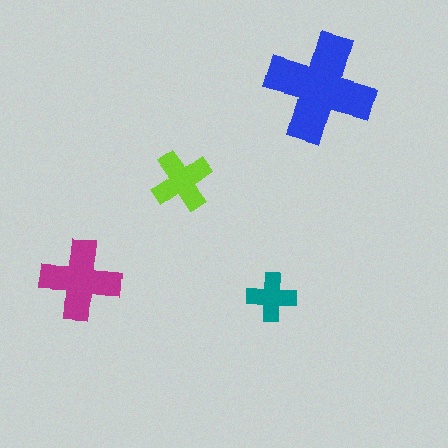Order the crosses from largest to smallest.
the blue one, the magenta one, the lime one, the teal one.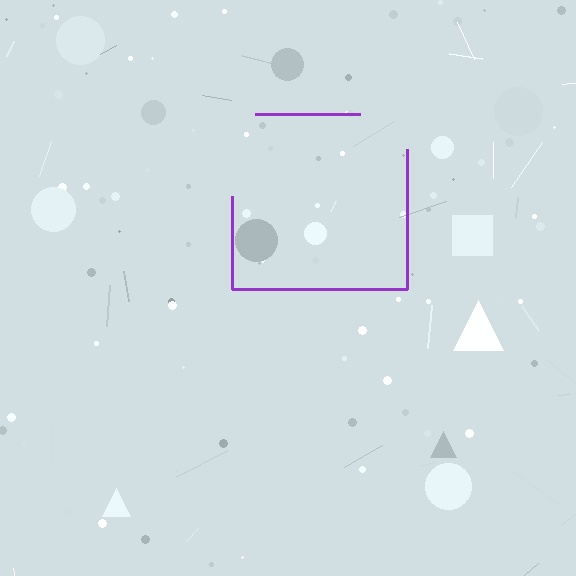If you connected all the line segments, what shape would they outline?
They would outline a square.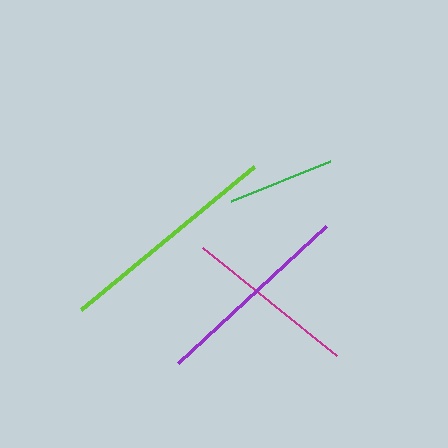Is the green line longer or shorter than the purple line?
The purple line is longer than the green line.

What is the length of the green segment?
The green segment is approximately 107 pixels long.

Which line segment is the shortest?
The green line is the shortest at approximately 107 pixels.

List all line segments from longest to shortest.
From longest to shortest: lime, purple, magenta, green.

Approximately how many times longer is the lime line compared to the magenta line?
The lime line is approximately 1.3 times the length of the magenta line.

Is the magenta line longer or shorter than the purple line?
The purple line is longer than the magenta line.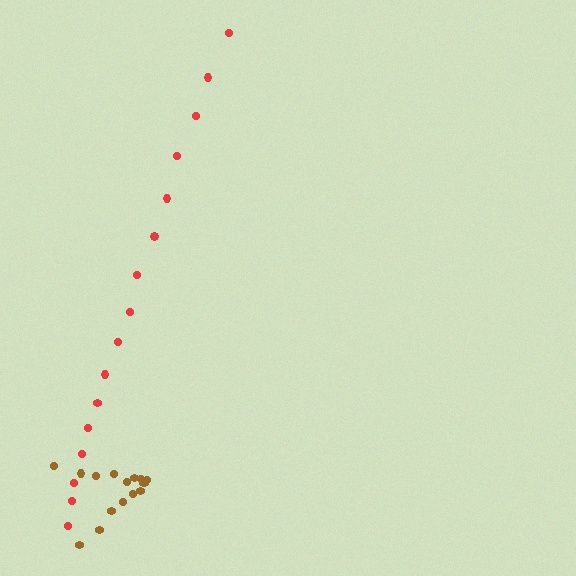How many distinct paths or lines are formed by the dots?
There are 2 distinct paths.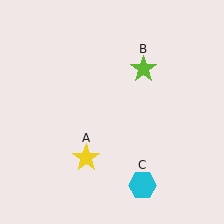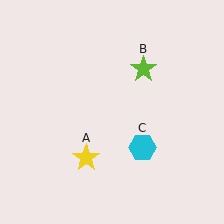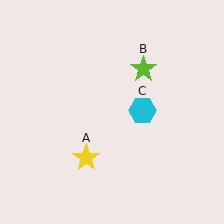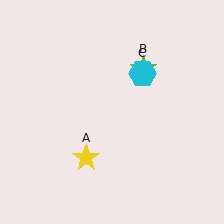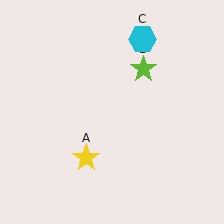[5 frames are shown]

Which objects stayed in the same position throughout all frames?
Yellow star (object A) and lime star (object B) remained stationary.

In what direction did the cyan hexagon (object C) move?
The cyan hexagon (object C) moved up.